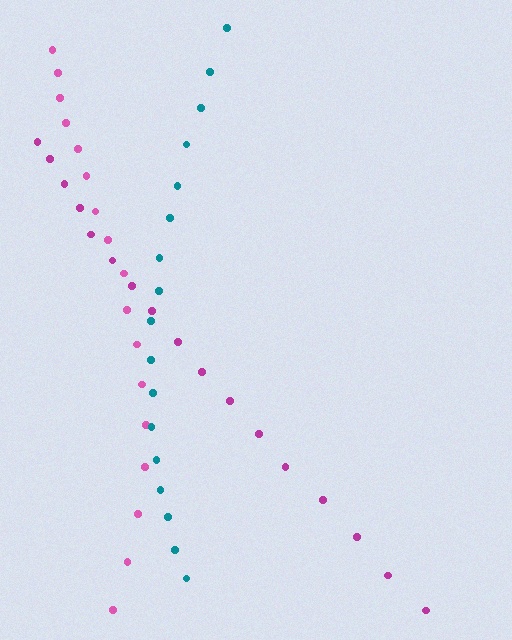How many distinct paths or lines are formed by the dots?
There are 3 distinct paths.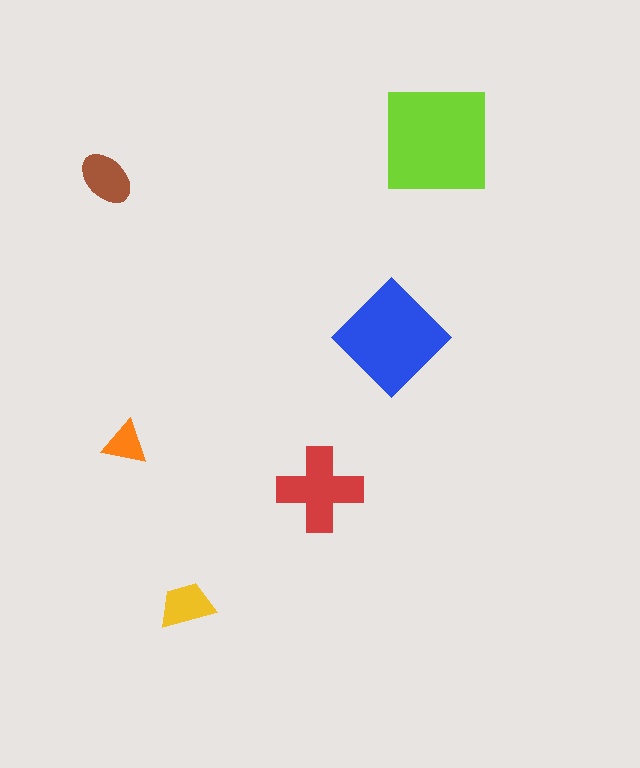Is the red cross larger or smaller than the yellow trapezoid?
Larger.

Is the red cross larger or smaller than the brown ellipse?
Larger.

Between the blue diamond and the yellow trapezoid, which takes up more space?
The blue diamond.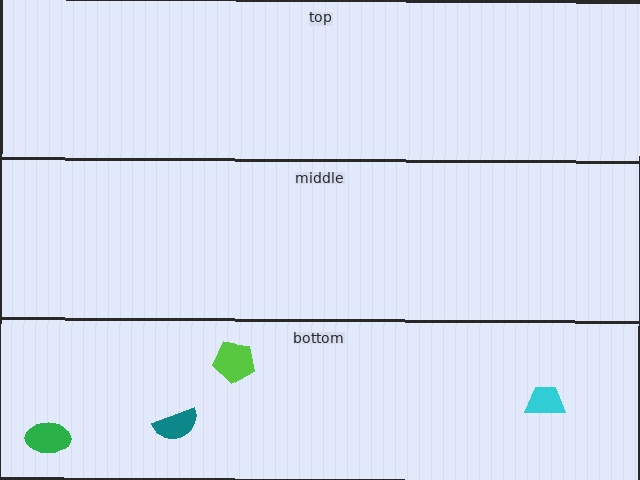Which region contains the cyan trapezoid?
The bottom region.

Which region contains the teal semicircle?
The bottom region.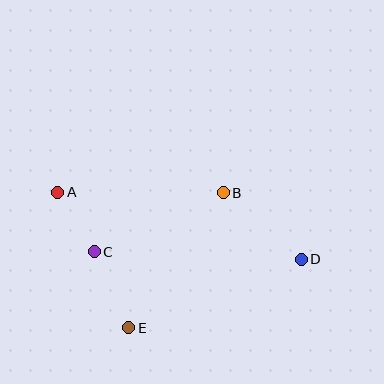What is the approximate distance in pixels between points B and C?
The distance between B and C is approximately 142 pixels.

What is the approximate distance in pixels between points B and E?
The distance between B and E is approximately 165 pixels.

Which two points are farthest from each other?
Points A and D are farthest from each other.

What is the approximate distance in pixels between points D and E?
The distance between D and E is approximately 186 pixels.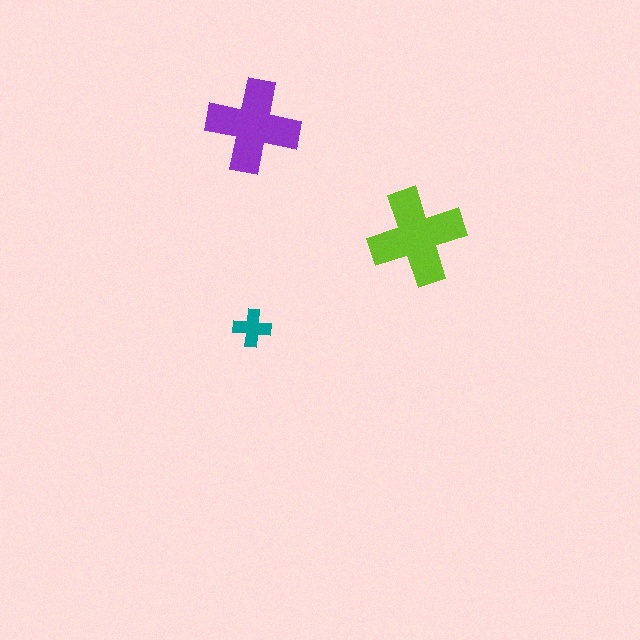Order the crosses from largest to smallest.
the lime one, the purple one, the teal one.